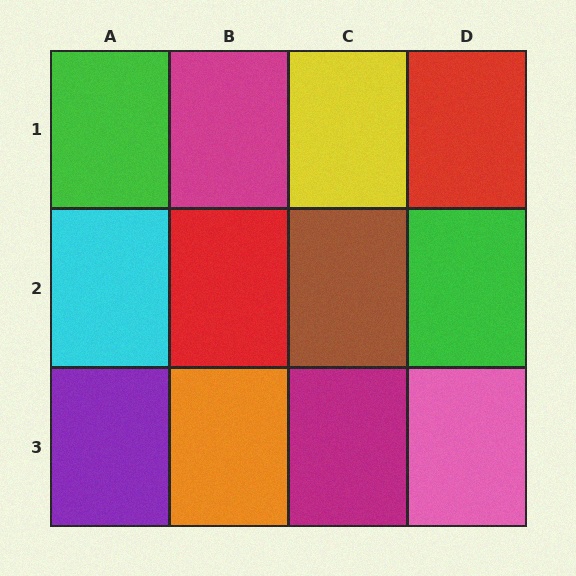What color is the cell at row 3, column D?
Pink.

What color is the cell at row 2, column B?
Red.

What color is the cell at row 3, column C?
Magenta.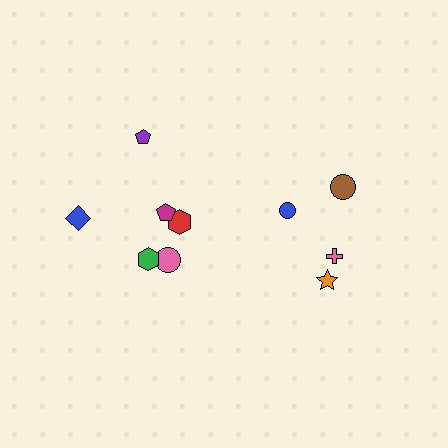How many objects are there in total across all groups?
There are 10 objects.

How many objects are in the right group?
There are 4 objects.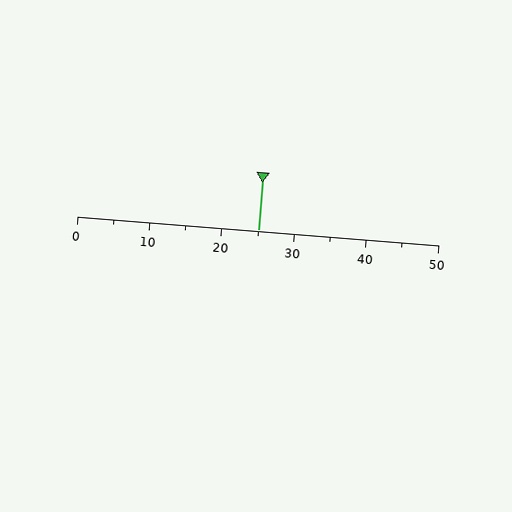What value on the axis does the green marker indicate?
The marker indicates approximately 25.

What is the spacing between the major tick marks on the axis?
The major ticks are spaced 10 apart.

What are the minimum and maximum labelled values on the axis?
The axis runs from 0 to 50.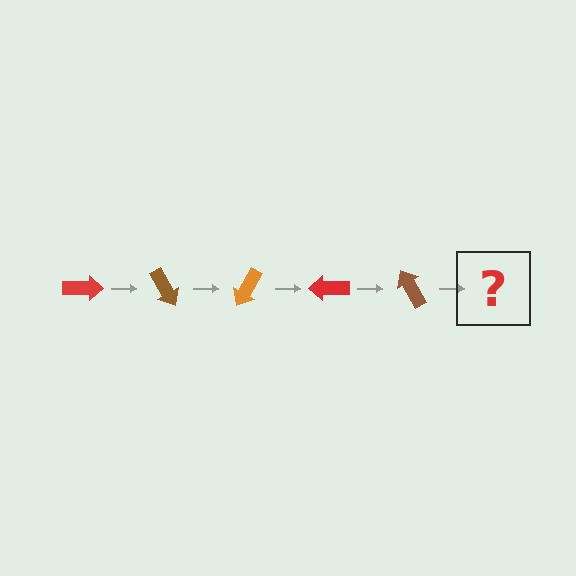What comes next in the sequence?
The next element should be an orange arrow, rotated 300 degrees from the start.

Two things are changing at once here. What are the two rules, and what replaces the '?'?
The two rules are that it rotates 60 degrees each step and the color cycles through red, brown, and orange. The '?' should be an orange arrow, rotated 300 degrees from the start.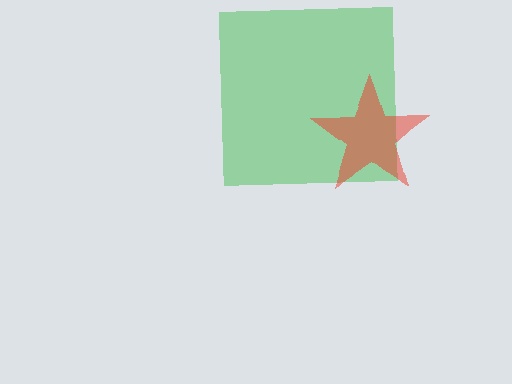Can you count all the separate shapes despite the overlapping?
Yes, there are 2 separate shapes.